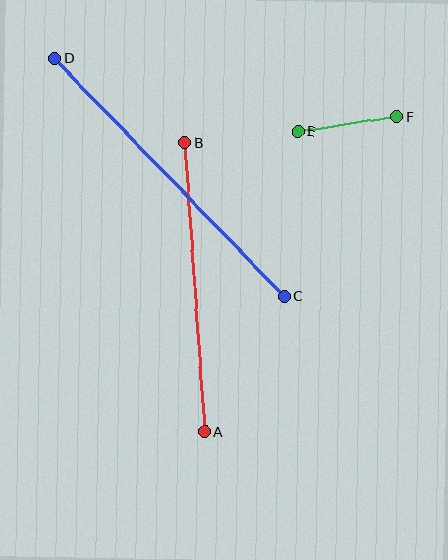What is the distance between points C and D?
The distance is approximately 331 pixels.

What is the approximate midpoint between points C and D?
The midpoint is at approximately (169, 177) pixels.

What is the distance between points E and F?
The distance is approximately 100 pixels.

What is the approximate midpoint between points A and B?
The midpoint is at approximately (195, 287) pixels.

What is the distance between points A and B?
The distance is approximately 289 pixels.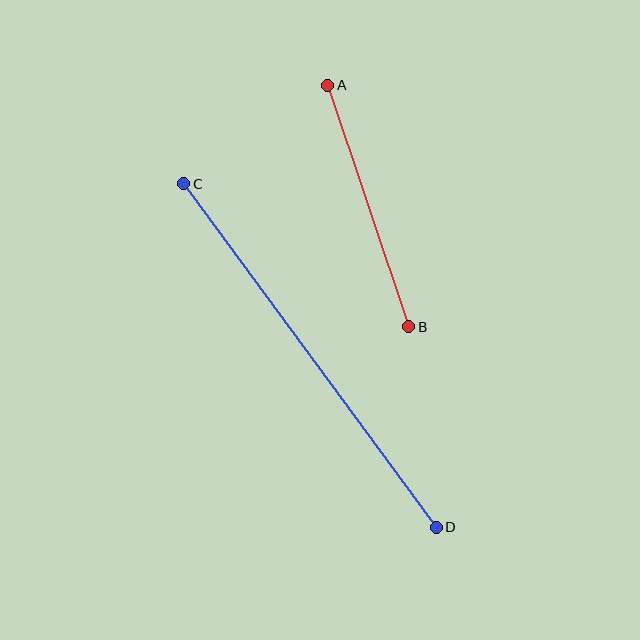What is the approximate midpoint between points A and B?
The midpoint is at approximately (368, 206) pixels.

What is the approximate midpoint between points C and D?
The midpoint is at approximately (310, 356) pixels.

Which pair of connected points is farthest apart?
Points C and D are farthest apart.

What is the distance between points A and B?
The distance is approximately 255 pixels.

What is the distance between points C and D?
The distance is approximately 426 pixels.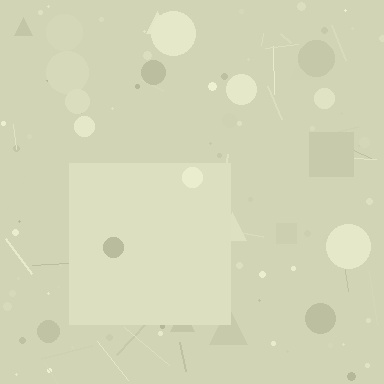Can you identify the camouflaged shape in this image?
The camouflaged shape is a square.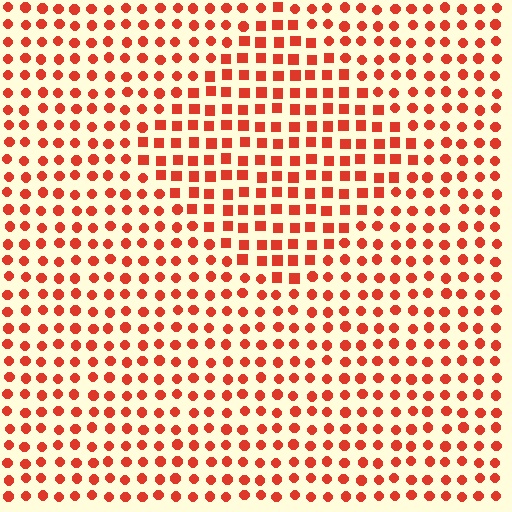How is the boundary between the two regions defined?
The boundary is defined by a change in element shape: squares inside vs. circles outside. All elements share the same color and spacing.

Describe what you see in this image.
The image is filled with small red elements arranged in a uniform grid. A diamond-shaped region contains squares, while the surrounding area contains circles. The boundary is defined purely by the change in element shape.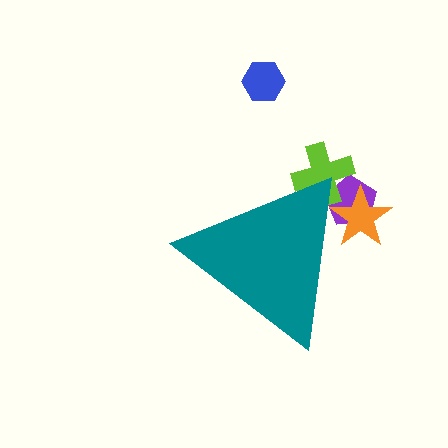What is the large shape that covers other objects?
A teal triangle.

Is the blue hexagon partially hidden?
No, the blue hexagon is fully visible.